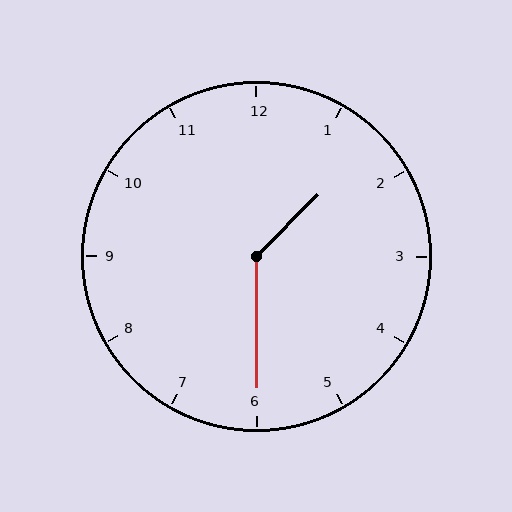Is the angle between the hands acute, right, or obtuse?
It is obtuse.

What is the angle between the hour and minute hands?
Approximately 135 degrees.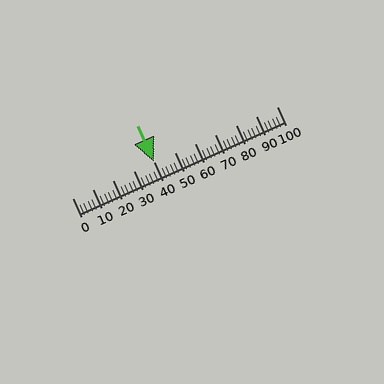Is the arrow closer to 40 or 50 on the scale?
The arrow is closer to 40.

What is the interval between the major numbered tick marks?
The major tick marks are spaced 10 units apart.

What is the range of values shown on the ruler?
The ruler shows values from 0 to 100.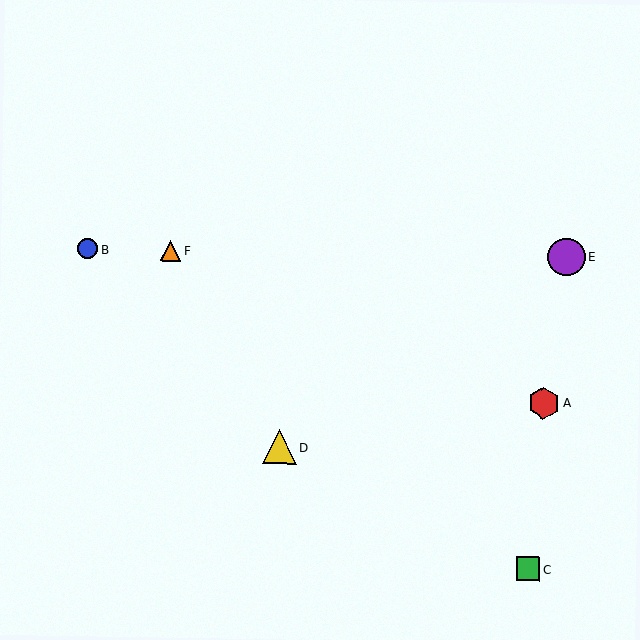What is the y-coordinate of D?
Object D is at y≈447.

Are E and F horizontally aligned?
Yes, both are at y≈257.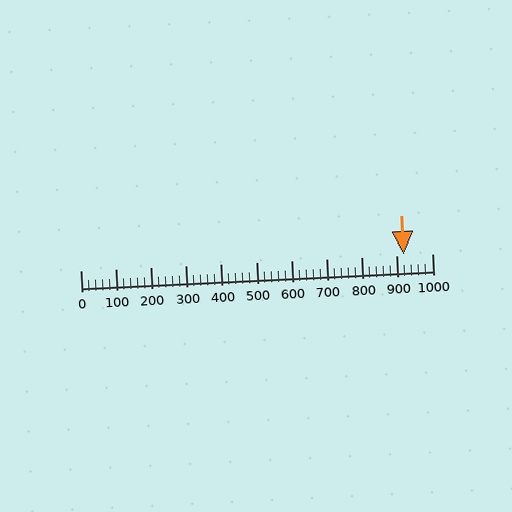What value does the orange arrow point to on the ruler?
The orange arrow points to approximately 920.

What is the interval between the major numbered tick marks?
The major tick marks are spaced 100 units apart.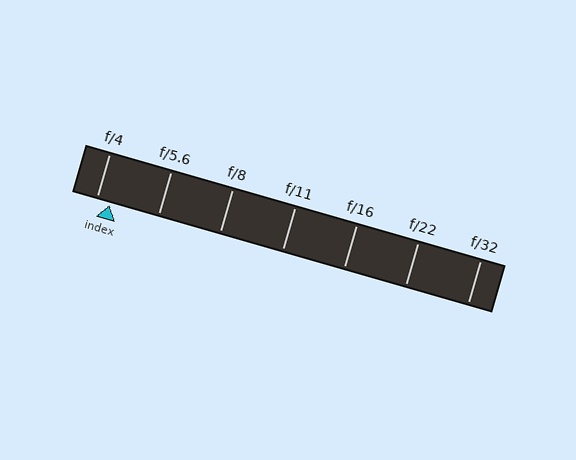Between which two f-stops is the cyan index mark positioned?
The index mark is between f/4 and f/5.6.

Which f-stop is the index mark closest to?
The index mark is closest to f/4.